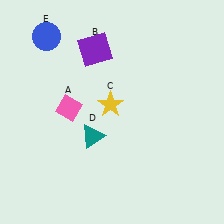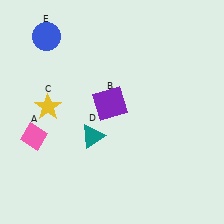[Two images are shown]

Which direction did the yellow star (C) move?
The yellow star (C) moved left.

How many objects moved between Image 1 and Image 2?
3 objects moved between the two images.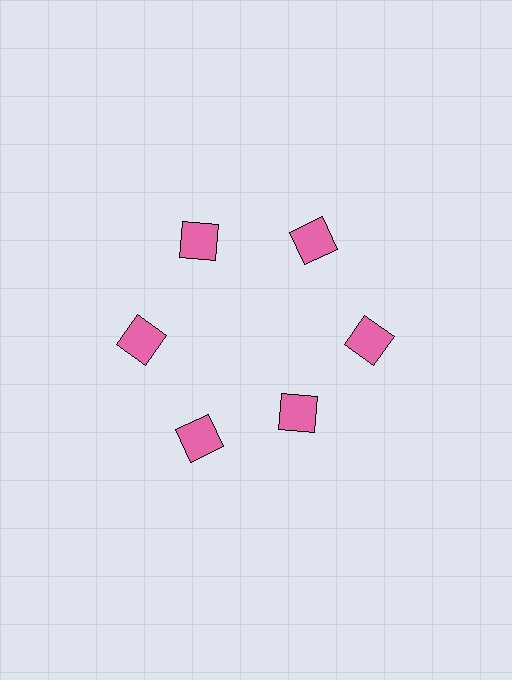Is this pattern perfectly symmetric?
No. The 6 pink squares are arranged in a ring, but one element near the 5 o'clock position is pulled inward toward the center, breaking the 6-fold rotational symmetry.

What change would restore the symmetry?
The symmetry would be restored by moving it outward, back onto the ring so that all 6 squares sit at equal angles and equal distance from the center.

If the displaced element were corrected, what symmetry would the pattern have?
It would have 6-fold rotational symmetry — the pattern would map onto itself every 60 degrees.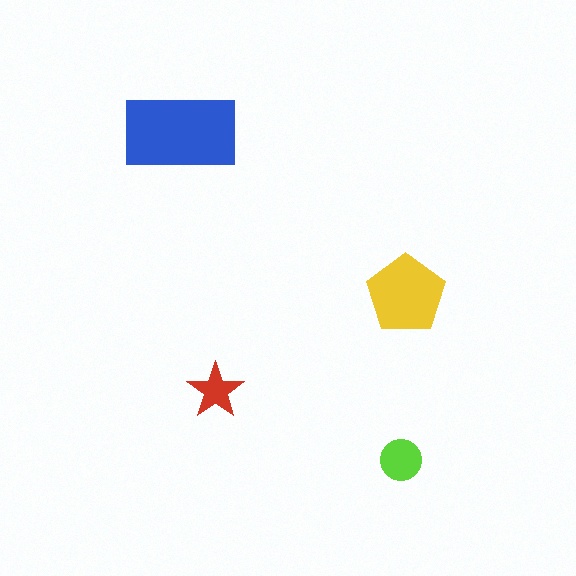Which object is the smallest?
The red star.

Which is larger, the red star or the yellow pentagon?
The yellow pentagon.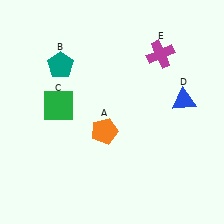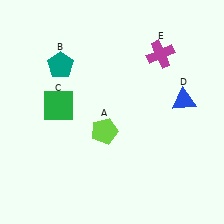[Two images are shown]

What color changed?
The pentagon (A) changed from orange in Image 1 to lime in Image 2.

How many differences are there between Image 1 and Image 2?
There is 1 difference between the two images.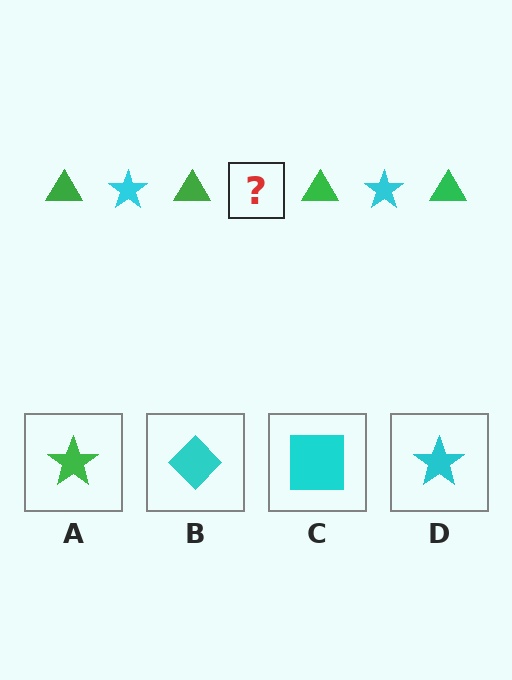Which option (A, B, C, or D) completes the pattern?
D.